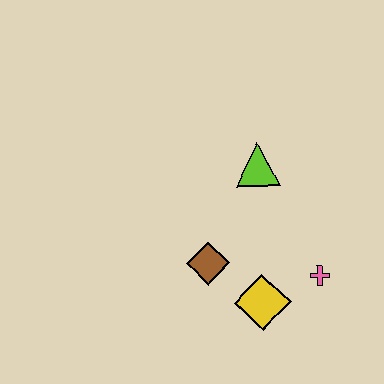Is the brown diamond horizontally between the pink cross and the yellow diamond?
No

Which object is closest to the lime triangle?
The brown diamond is closest to the lime triangle.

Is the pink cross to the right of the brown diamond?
Yes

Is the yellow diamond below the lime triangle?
Yes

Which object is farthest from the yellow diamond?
The lime triangle is farthest from the yellow diamond.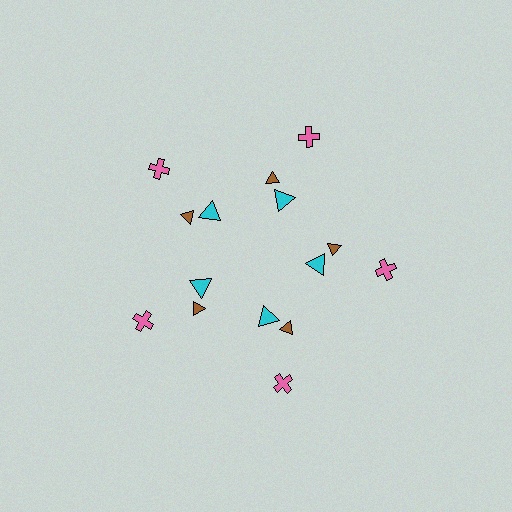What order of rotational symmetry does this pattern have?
This pattern has 5-fold rotational symmetry.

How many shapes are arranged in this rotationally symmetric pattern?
There are 15 shapes, arranged in 5 groups of 3.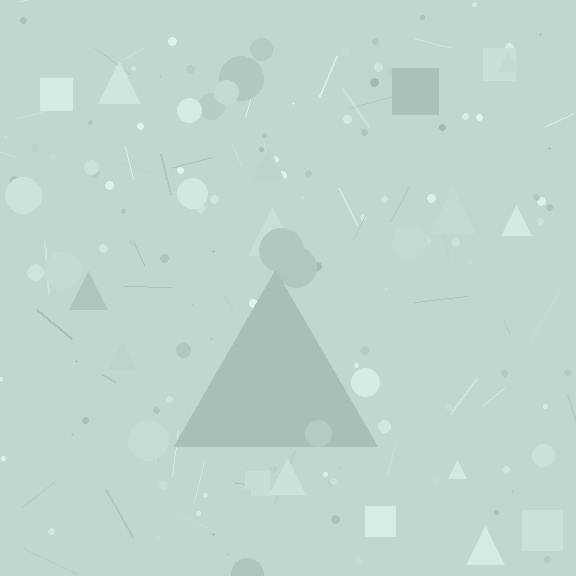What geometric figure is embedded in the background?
A triangle is embedded in the background.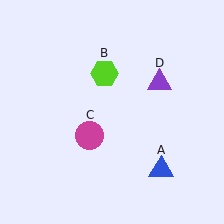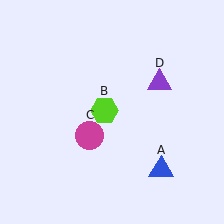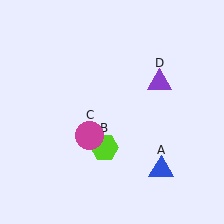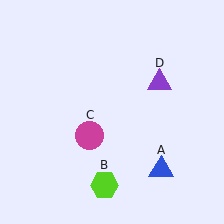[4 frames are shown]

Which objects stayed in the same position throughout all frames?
Blue triangle (object A) and magenta circle (object C) and purple triangle (object D) remained stationary.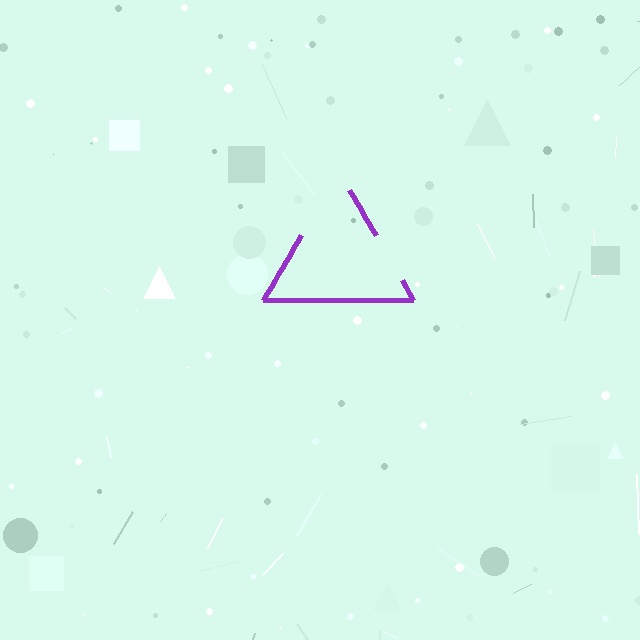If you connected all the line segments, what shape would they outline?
They would outline a triangle.